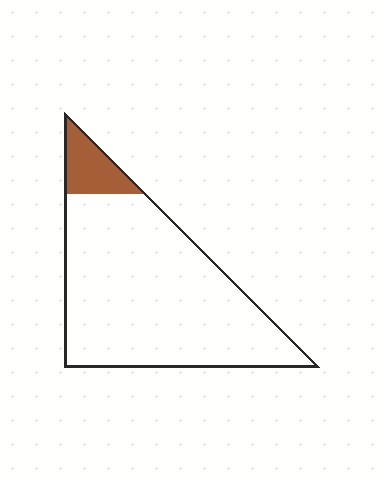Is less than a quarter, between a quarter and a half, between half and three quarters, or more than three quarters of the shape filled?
Less than a quarter.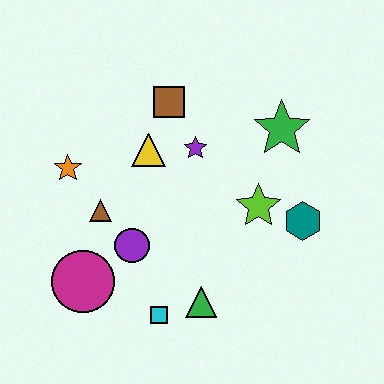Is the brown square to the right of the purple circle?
Yes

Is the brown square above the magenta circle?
Yes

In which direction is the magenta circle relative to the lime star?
The magenta circle is to the left of the lime star.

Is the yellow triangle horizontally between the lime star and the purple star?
No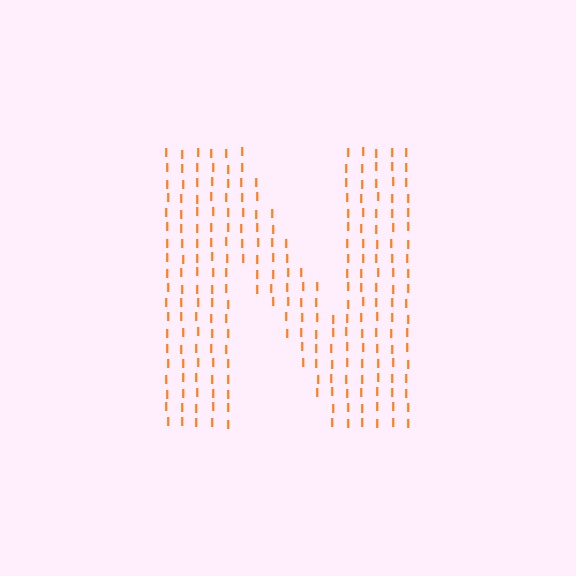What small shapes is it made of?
It is made of small letter I's.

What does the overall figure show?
The overall figure shows the letter N.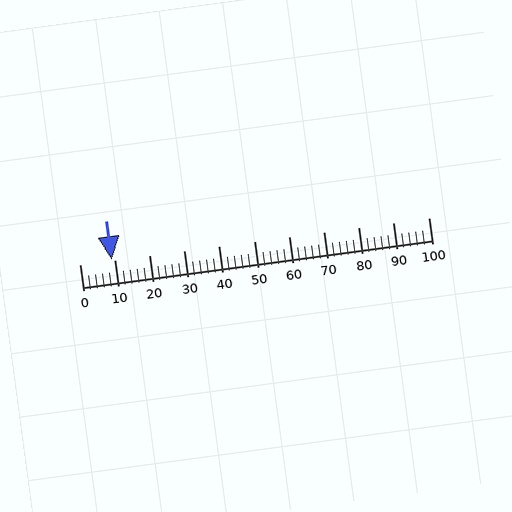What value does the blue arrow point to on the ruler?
The blue arrow points to approximately 9.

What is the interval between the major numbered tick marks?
The major tick marks are spaced 10 units apart.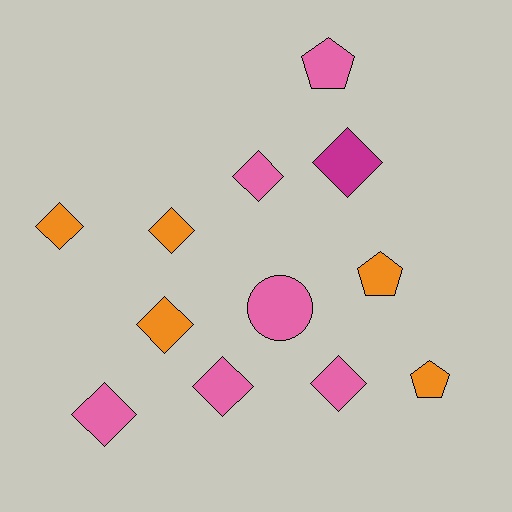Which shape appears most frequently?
Diamond, with 8 objects.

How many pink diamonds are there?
There are 4 pink diamonds.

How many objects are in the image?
There are 12 objects.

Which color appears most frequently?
Pink, with 6 objects.